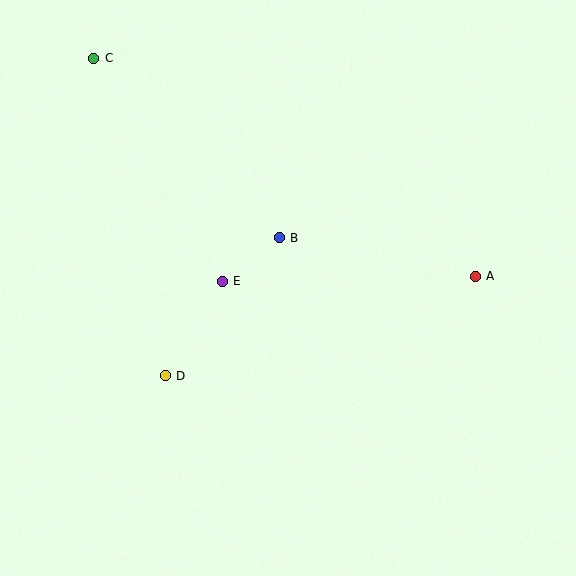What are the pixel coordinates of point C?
Point C is at (94, 58).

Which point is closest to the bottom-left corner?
Point D is closest to the bottom-left corner.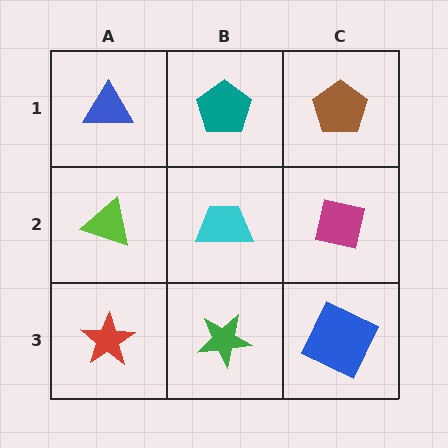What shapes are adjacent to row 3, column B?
A cyan trapezoid (row 2, column B), a red star (row 3, column A), a blue square (row 3, column C).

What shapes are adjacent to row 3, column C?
A magenta square (row 2, column C), a green star (row 3, column B).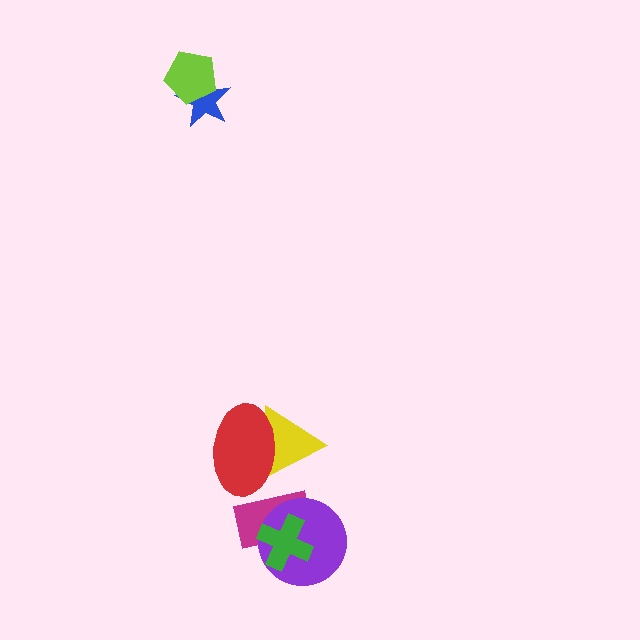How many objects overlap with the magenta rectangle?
2 objects overlap with the magenta rectangle.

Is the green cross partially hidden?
No, no other shape covers it.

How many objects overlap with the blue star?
1 object overlaps with the blue star.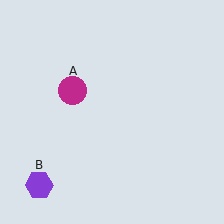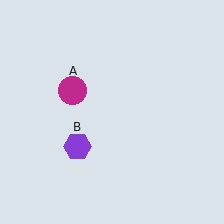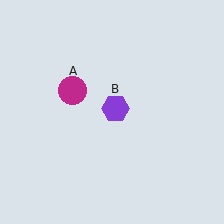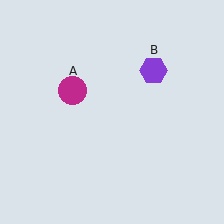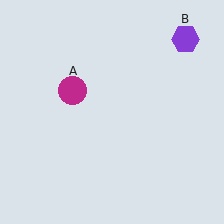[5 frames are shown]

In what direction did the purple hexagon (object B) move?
The purple hexagon (object B) moved up and to the right.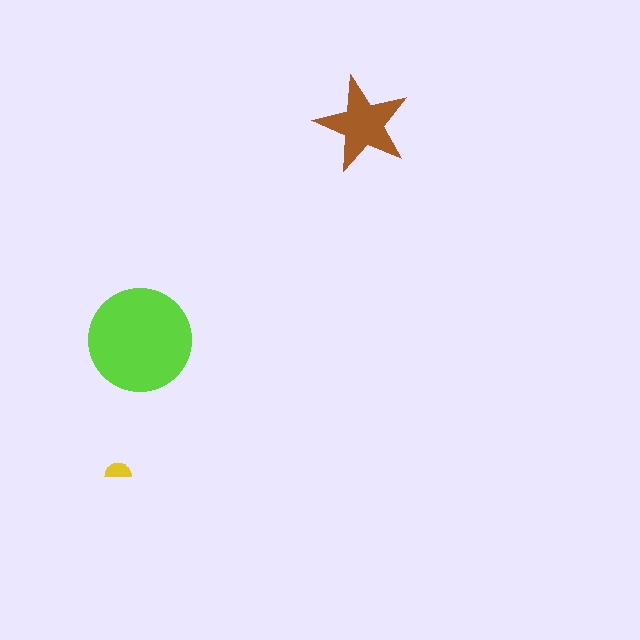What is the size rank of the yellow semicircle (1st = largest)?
3rd.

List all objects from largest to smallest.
The lime circle, the brown star, the yellow semicircle.